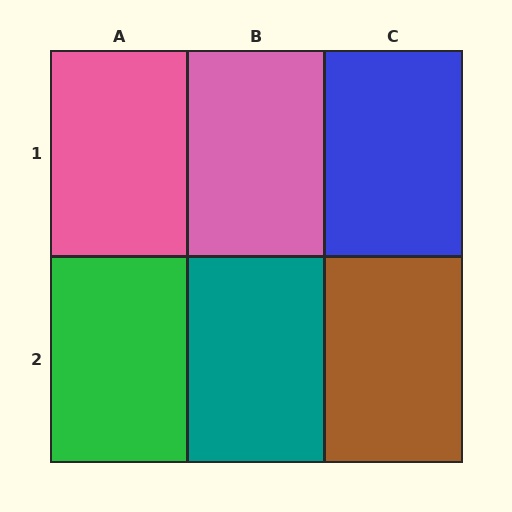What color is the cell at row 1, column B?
Pink.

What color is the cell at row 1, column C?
Blue.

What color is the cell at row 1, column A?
Pink.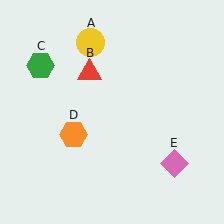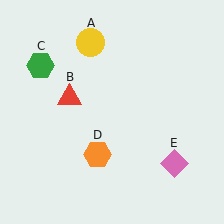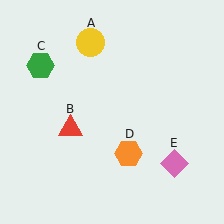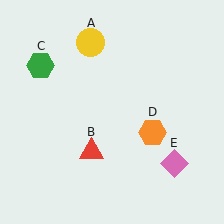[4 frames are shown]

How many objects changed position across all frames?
2 objects changed position: red triangle (object B), orange hexagon (object D).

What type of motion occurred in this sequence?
The red triangle (object B), orange hexagon (object D) rotated counterclockwise around the center of the scene.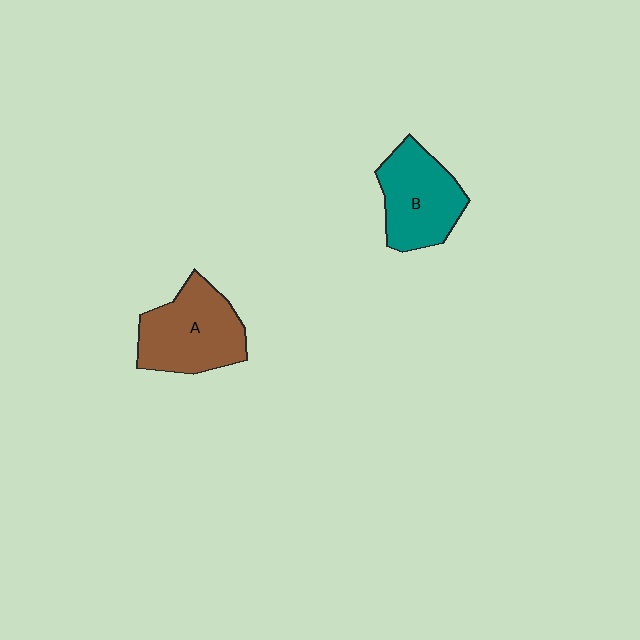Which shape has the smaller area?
Shape B (teal).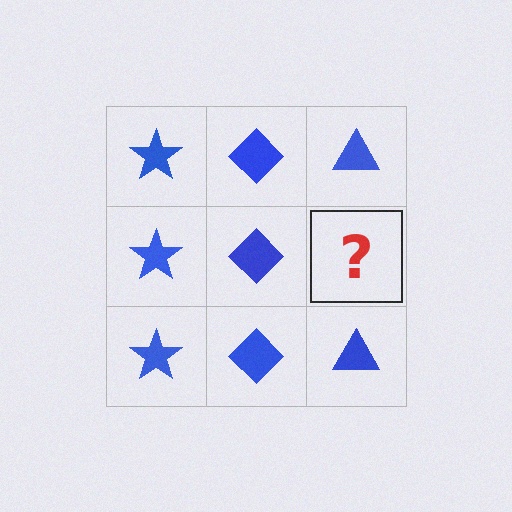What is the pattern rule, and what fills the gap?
The rule is that each column has a consistent shape. The gap should be filled with a blue triangle.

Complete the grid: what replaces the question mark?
The question mark should be replaced with a blue triangle.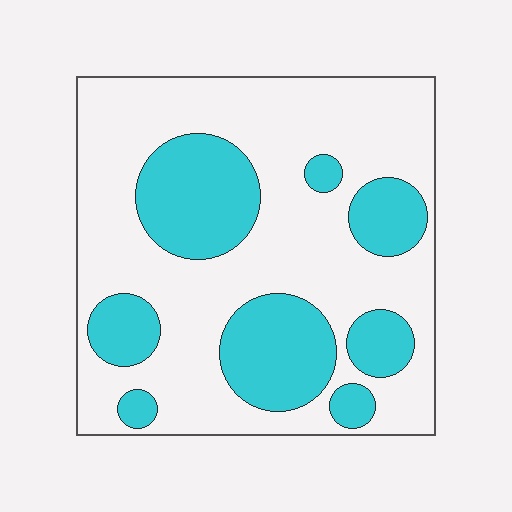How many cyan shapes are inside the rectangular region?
8.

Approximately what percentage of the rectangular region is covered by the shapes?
Approximately 30%.